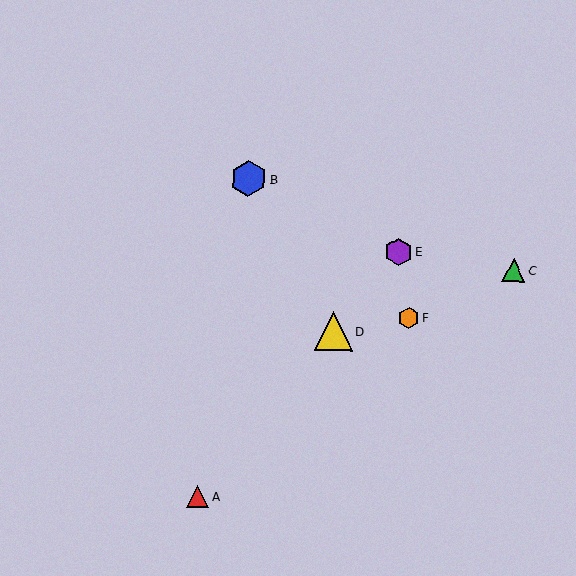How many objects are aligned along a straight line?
3 objects (A, D, E) are aligned along a straight line.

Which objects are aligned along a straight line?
Objects A, D, E are aligned along a straight line.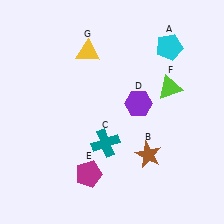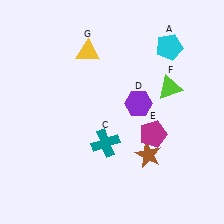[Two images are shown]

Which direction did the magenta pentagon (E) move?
The magenta pentagon (E) moved right.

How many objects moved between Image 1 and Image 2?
1 object moved between the two images.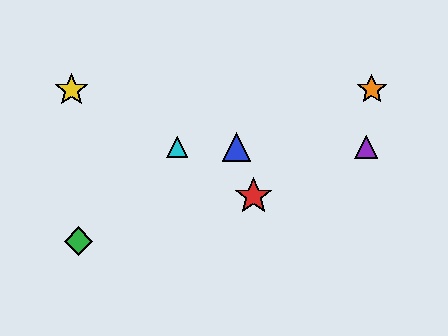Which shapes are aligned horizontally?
The blue triangle, the purple triangle, the cyan triangle are aligned horizontally.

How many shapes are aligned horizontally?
3 shapes (the blue triangle, the purple triangle, the cyan triangle) are aligned horizontally.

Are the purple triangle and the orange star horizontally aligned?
No, the purple triangle is at y≈147 and the orange star is at y≈89.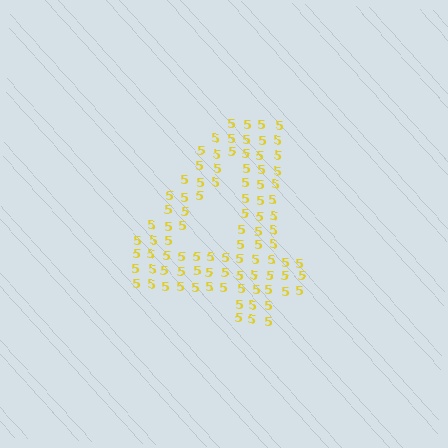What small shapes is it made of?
It is made of small digit 5's.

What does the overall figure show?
The overall figure shows the digit 4.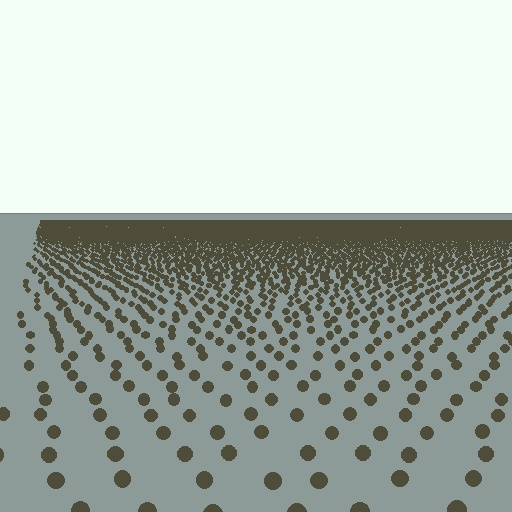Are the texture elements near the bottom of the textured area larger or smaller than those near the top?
Larger. Near the bottom, elements are closer to the viewer and appear at a bigger on-screen size.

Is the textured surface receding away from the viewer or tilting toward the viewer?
The surface is receding away from the viewer. Texture elements get smaller and denser toward the top.